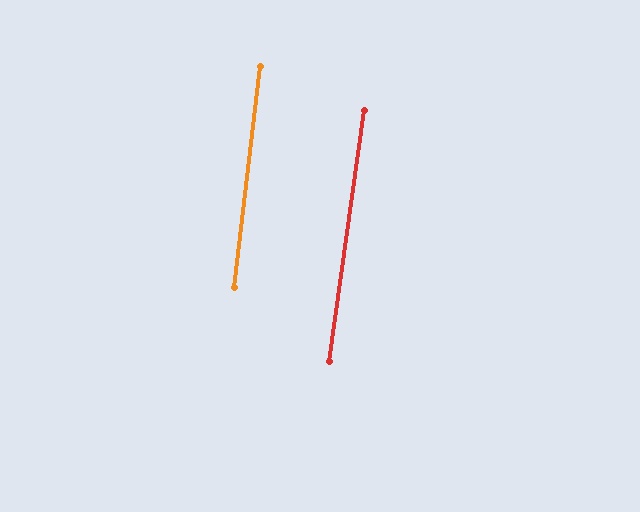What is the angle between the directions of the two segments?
Approximately 1 degree.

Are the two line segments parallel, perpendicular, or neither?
Parallel — their directions differ by only 1.3°.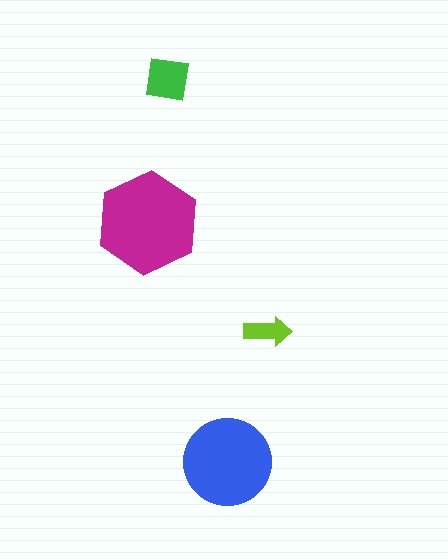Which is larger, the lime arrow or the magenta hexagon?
The magenta hexagon.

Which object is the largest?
The magenta hexagon.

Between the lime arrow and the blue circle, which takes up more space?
The blue circle.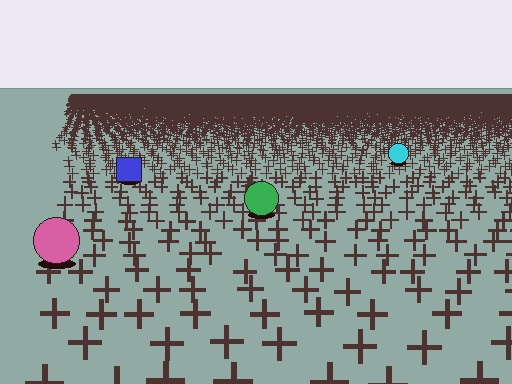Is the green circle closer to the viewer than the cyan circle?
Yes. The green circle is closer — you can tell from the texture gradient: the ground texture is coarser near it.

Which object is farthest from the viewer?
The cyan circle is farthest from the viewer. It appears smaller and the ground texture around it is denser.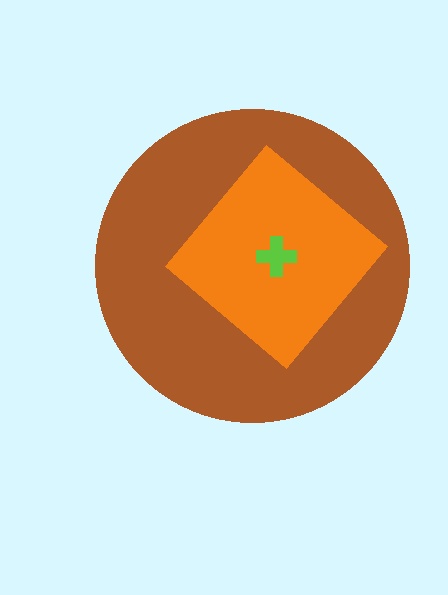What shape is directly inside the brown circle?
The orange diamond.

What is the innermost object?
The lime cross.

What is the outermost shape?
The brown circle.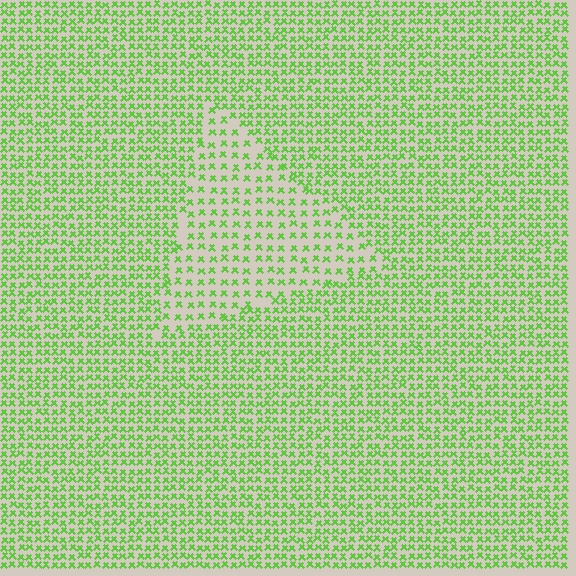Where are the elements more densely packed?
The elements are more densely packed outside the triangle boundary.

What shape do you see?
I see a triangle.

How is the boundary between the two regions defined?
The boundary is defined by a change in element density (approximately 1.8x ratio). All elements are the same color, size, and shape.